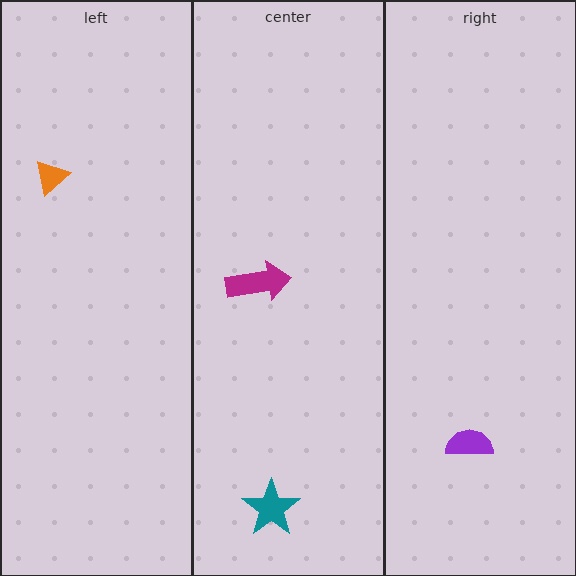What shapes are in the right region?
The purple semicircle.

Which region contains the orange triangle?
The left region.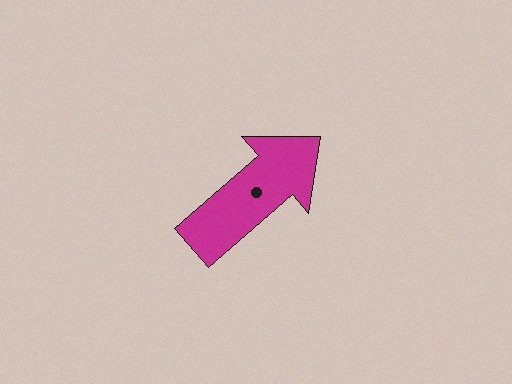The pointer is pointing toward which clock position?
Roughly 2 o'clock.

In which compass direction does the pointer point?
Northeast.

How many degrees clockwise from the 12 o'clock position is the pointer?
Approximately 49 degrees.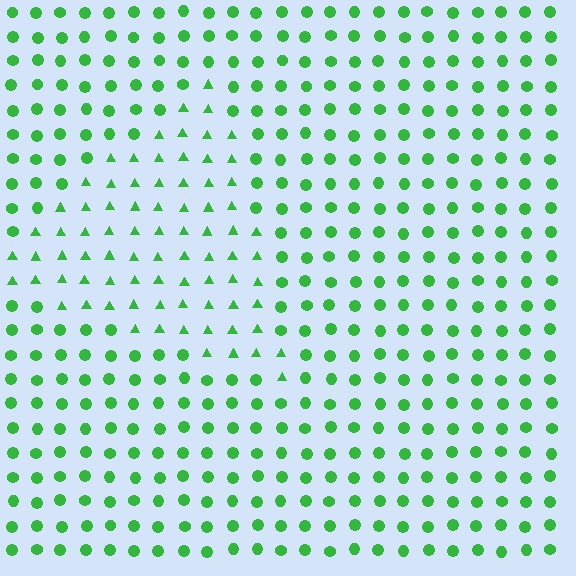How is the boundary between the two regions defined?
The boundary is defined by a change in element shape: triangles inside vs. circles outside. All elements share the same color and spacing.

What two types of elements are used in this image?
The image uses triangles inside the triangle region and circles outside it.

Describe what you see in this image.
The image is filled with small green elements arranged in a uniform grid. A triangle-shaped region contains triangles, while the surrounding area contains circles. The boundary is defined purely by the change in element shape.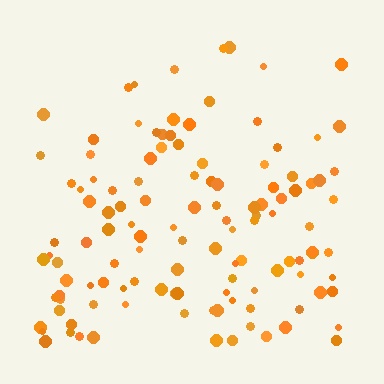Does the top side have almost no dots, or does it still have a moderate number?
Still a moderate number, just noticeably fewer than the bottom.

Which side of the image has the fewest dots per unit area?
The top.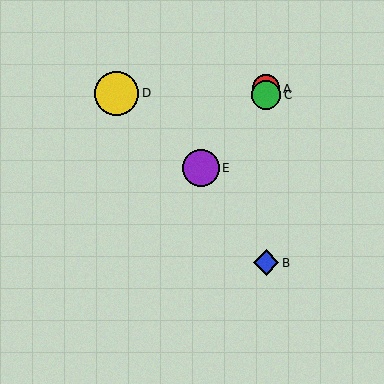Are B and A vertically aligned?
Yes, both are at x≈266.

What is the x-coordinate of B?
Object B is at x≈266.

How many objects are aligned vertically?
3 objects (A, B, C) are aligned vertically.